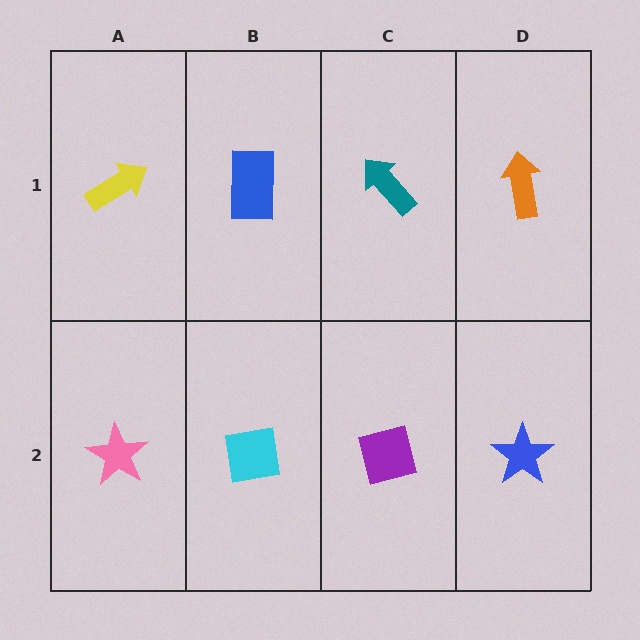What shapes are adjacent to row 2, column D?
An orange arrow (row 1, column D), a purple square (row 2, column C).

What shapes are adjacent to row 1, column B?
A cyan square (row 2, column B), a yellow arrow (row 1, column A), a teal arrow (row 1, column C).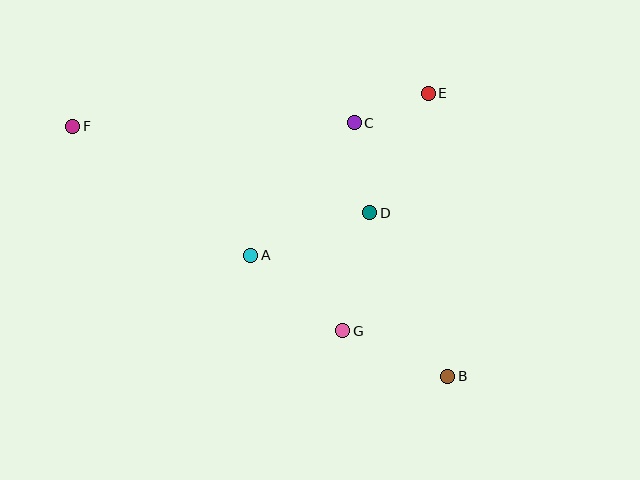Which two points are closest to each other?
Points C and E are closest to each other.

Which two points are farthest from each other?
Points B and F are farthest from each other.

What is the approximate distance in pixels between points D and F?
The distance between D and F is approximately 309 pixels.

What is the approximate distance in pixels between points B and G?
The distance between B and G is approximately 115 pixels.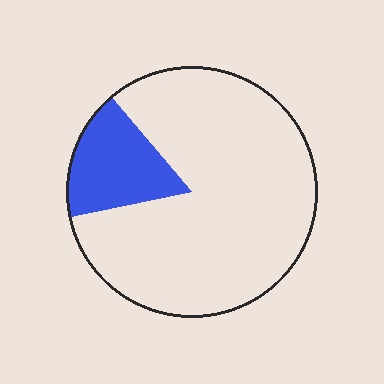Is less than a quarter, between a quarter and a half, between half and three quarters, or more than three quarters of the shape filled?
Less than a quarter.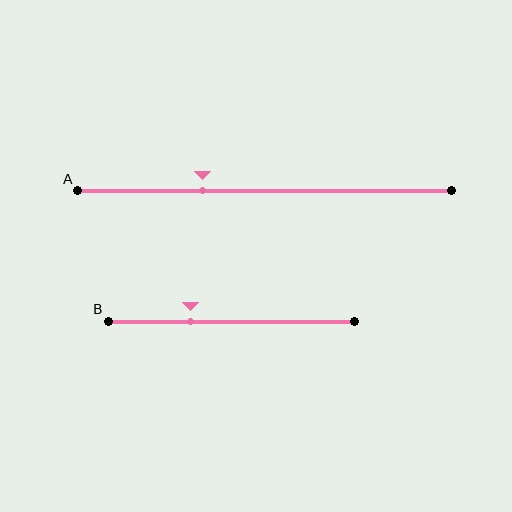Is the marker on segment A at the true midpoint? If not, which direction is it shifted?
No, the marker on segment A is shifted to the left by about 17% of the segment length.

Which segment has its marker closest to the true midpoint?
Segment B has its marker closest to the true midpoint.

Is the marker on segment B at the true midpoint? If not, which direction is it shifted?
No, the marker on segment B is shifted to the left by about 16% of the segment length.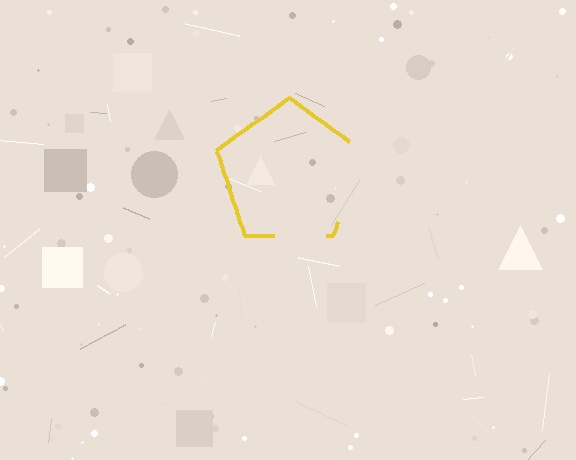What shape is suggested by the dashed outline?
The dashed outline suggests a pentagon.